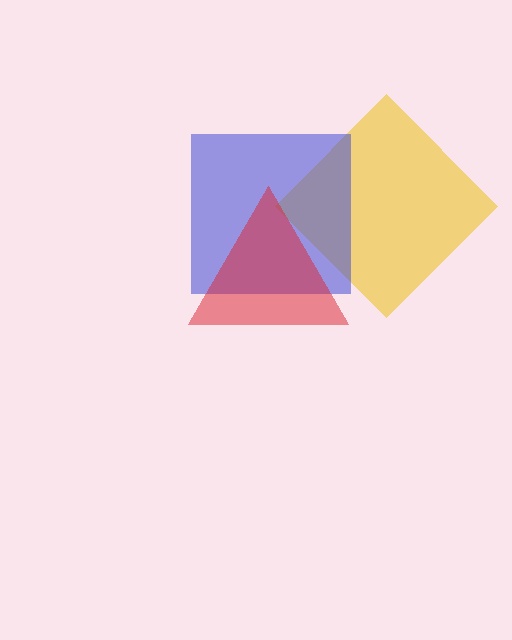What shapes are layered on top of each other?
The layered shapes are: a yellow diamond, a blue square, a red triangle.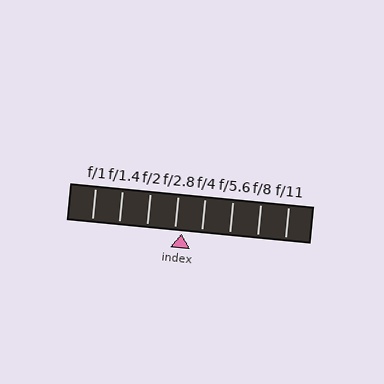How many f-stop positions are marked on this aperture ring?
There are 8 f-stop positions marked.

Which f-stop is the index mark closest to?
The index mark is closest to f/2.8.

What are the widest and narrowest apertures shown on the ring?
The widest aperture shown is f/1 and the narrowest is f/11.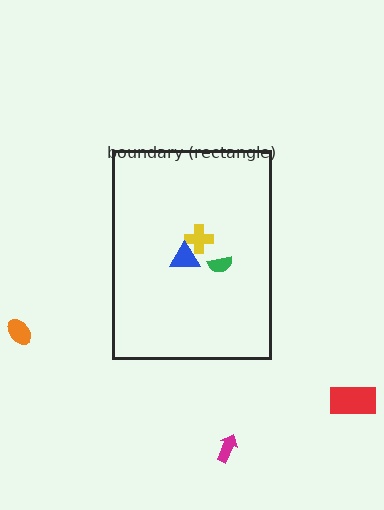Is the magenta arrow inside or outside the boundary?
Outside.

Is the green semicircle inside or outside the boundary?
Inside.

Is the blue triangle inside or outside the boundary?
Inside.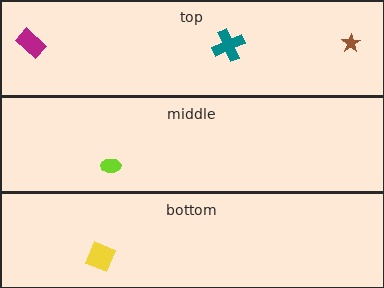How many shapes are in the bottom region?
1.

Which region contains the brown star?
The top region.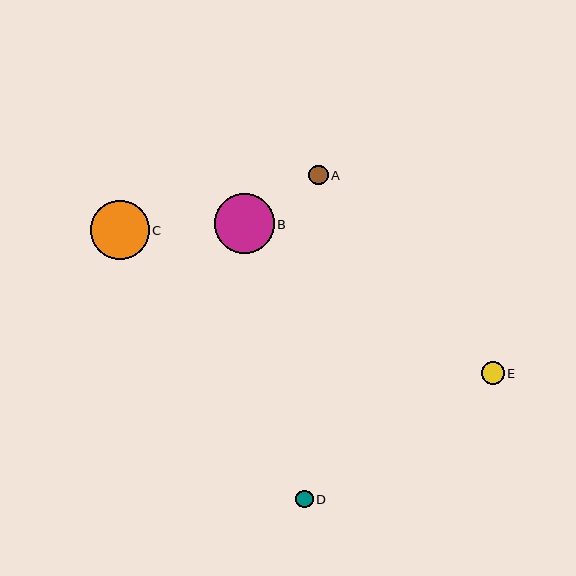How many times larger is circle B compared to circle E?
Circle B is approximately 2.6 times the size of circle E.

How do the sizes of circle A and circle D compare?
Circle A and circle D are approximately the same size.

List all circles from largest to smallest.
From largest to smallest: B, C, E, A, D.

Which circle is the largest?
Circle B is the largest with a size of approximately 60 pixels.